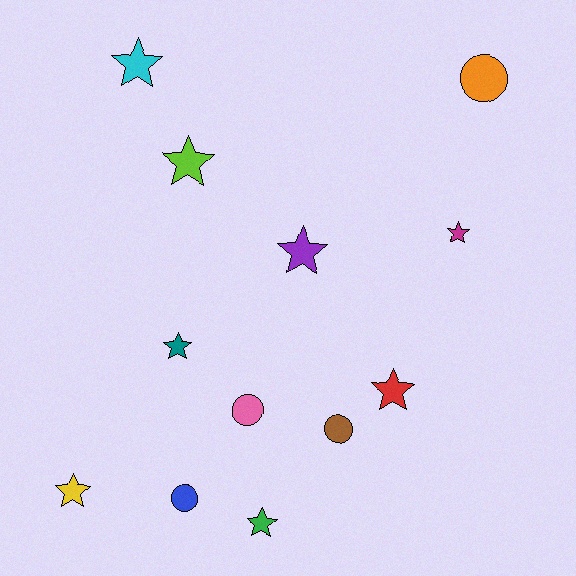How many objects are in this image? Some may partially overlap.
There are 12 objects.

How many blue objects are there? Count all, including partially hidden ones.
There is 1 blue object.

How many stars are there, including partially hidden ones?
There are 8 stars.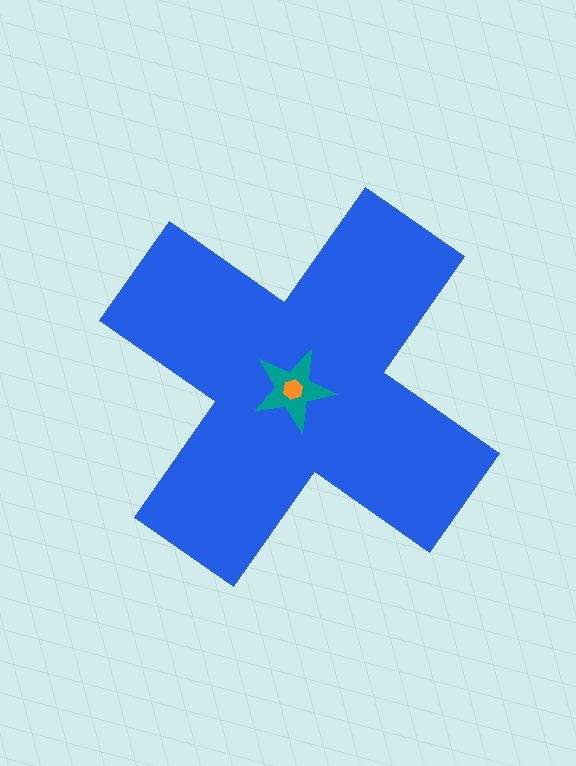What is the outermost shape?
The blue cross.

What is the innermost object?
The orange hexagon.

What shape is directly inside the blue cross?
The teal star.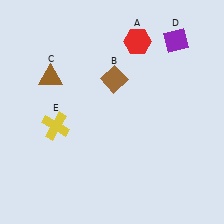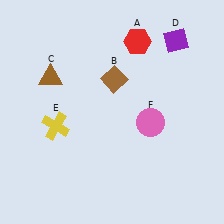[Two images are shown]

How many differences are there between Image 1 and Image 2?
There is 1 difference between the two images.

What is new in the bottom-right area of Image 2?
A pink circle (F) was added in the bottom-right area of Image 2.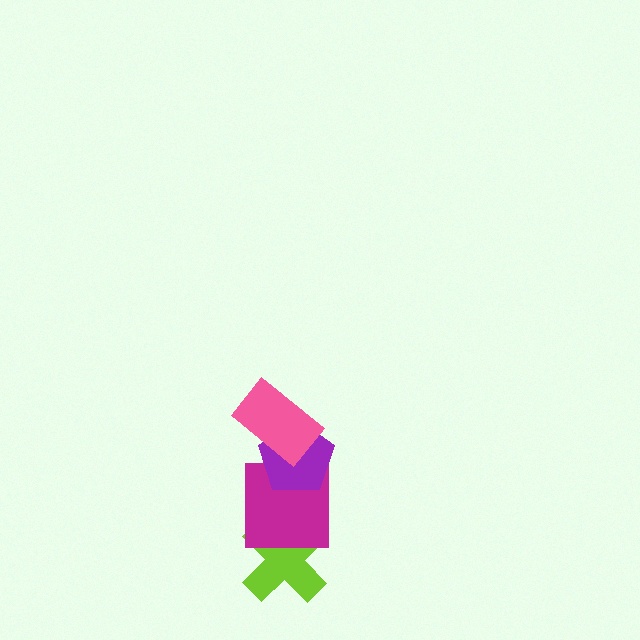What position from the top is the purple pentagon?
The purple pentagon is 2nd from the top.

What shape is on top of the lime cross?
The magenta square is on top of the lime cross.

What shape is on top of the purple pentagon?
The pink rectangle is on top of the purple pentagon.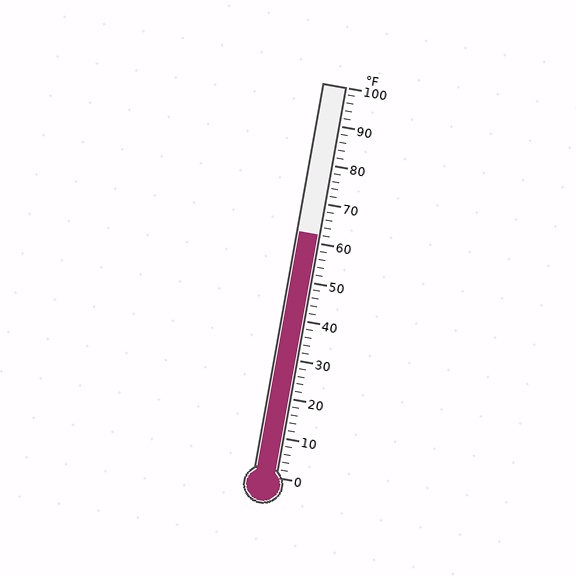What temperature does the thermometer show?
The thermometer shows approximately 62°F.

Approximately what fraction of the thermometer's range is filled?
The thermometer is filled to approximately 60% of its range.